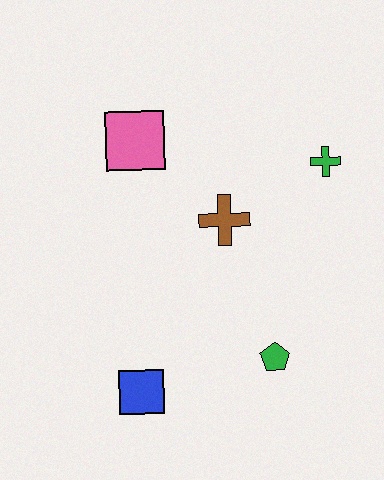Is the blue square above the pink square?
No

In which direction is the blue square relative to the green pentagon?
The blue square is to the left of the green pentagon.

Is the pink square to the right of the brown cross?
No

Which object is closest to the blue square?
The green pentagon is closest to the blue square.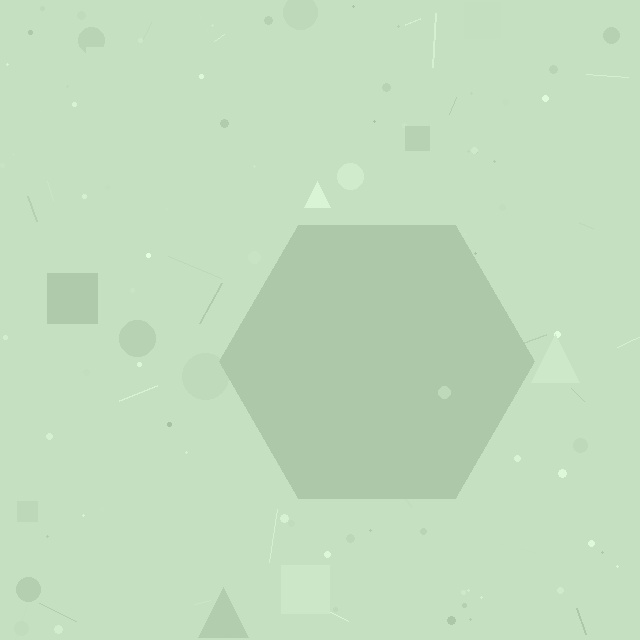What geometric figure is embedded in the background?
A hexagon is embedded in the background.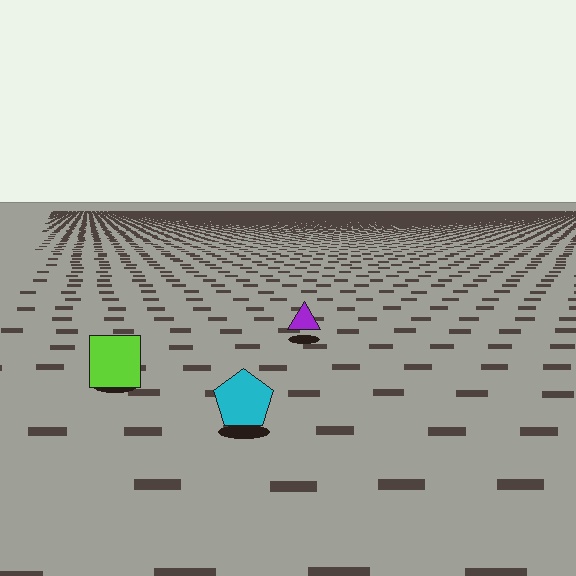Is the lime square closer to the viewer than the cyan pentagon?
No. The cyan pentagon is closer — you can tell from the texture gradient: the ground texture is coarser near it.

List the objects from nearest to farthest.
From nearest to farthest: the cyan pentagon, the lime square, the purple triangle.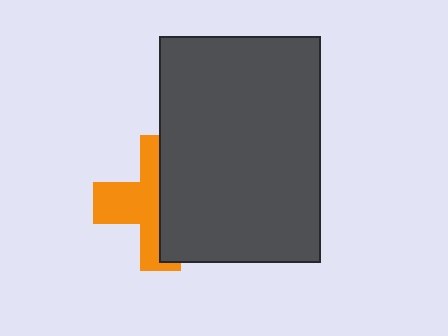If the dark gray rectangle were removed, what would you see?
You would see the complete orange cross.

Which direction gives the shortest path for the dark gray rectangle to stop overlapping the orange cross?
Moving right gives the shortest separation.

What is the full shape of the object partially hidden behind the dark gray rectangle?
The partially hidden object is an orange cross.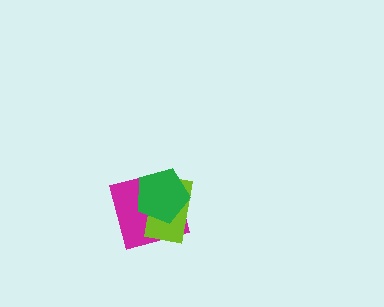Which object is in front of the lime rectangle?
The green pentagon is in front of the lime rectangle.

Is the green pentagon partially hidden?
No, no other shape covers it.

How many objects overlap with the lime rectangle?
2 objects overlap with the lime rectangle.